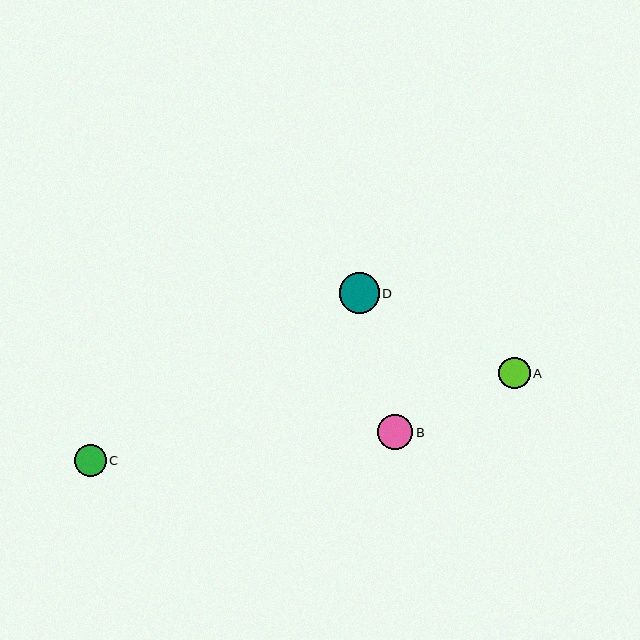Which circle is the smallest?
Circle A is the smallest with a size of approximately 31 pixels.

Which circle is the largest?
Circle D is the largest with a size of approximately 40 pixels.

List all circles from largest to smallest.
From largest to smallest: D, B, C, A.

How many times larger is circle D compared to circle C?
Circle D is approximately 1.3 times the size of circle C.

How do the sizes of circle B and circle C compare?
Circle B and circle C are approximately the same size.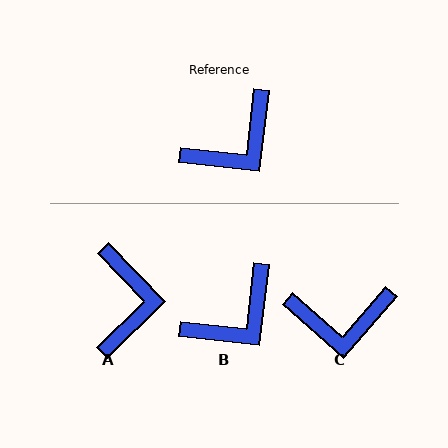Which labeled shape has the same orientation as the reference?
B.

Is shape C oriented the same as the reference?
No, it is off by about 35 degrees.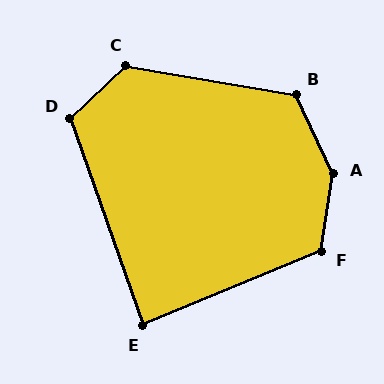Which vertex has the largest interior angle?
A, at approximately 146 degrees.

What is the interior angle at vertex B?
Approximately 125 degrees (obtuse).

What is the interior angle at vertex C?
Approximately 127 degrees (obtuse).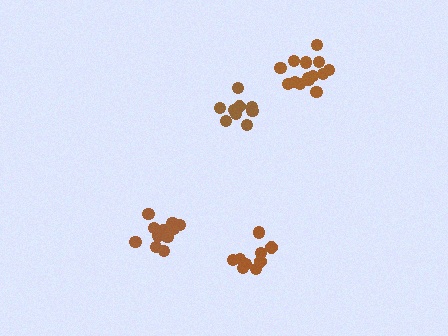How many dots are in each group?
Group 1: 9 dots, Group 2: 13 dots, Group 3: 14 dots, Group 4: 9 dots (45 total).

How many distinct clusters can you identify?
There are 4 distinct clusters.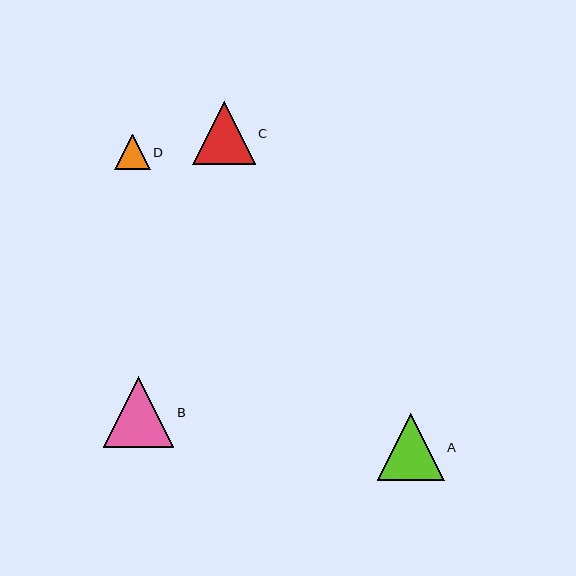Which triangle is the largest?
Triangle B is the largest with a size of approximately 71 pixels.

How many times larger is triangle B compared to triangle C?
Triangle B is approximately 1.1 times the size of triangle C.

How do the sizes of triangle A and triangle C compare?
Triangle A and triangle C are approximately the same size.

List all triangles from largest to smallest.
From largest to smallest: B, A, C, D.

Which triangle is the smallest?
Triangle D is the smallest with a size of approximately 35 pixels.